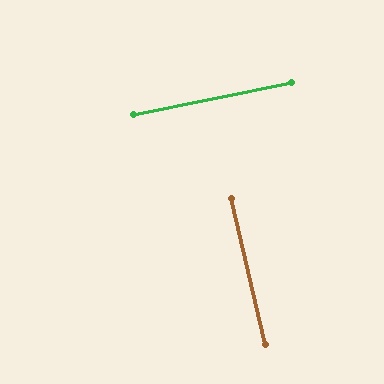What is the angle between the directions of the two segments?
Approximately 88 degrees.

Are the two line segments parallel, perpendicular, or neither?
Perpendicular — they meet at approximately 88°.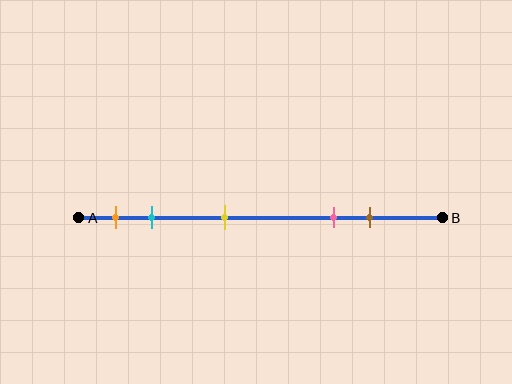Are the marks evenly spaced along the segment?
No, the marks are not evenly spaced.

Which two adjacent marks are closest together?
The orange and cyan marks are the closest adjacent pair.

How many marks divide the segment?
There are 5 marks dividing the segment.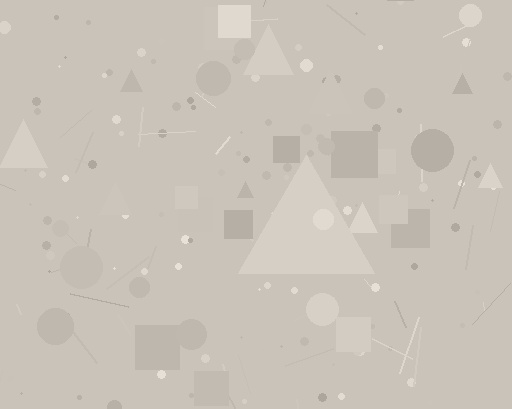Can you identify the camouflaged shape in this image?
The camouflaged shape is a triangle.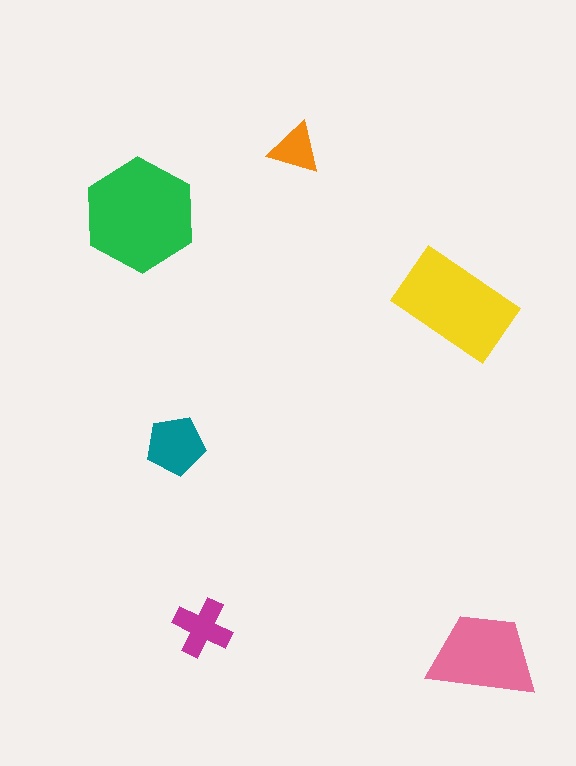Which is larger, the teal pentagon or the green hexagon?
The green hexagon.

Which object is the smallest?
The orange triangle.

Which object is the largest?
The green hexagon.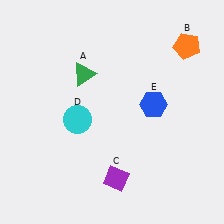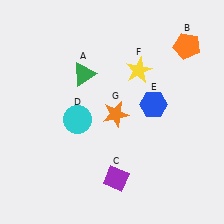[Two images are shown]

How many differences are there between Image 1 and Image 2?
There are 2 differences between the two images.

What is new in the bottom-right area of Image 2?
An orange star (G) was added in the bottom-right area of Image 2.